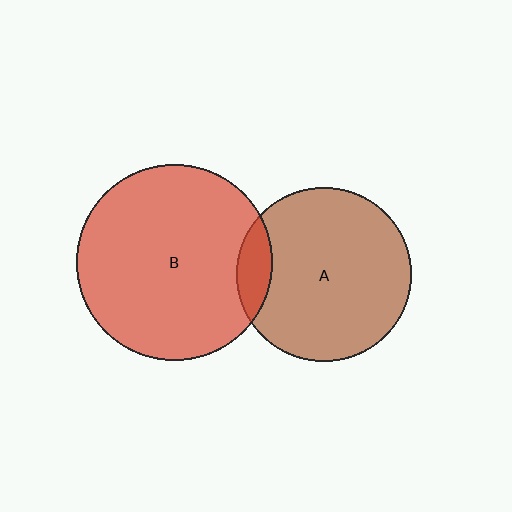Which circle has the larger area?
Circle B (red).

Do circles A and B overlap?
Yes.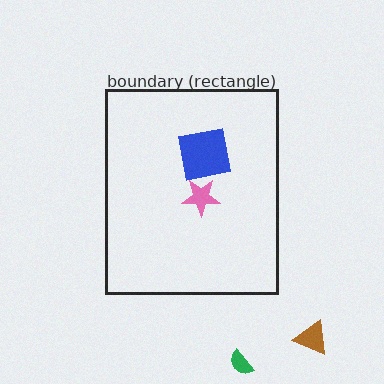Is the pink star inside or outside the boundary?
Inside.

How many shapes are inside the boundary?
2 inside, 2 outside.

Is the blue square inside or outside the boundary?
Inside.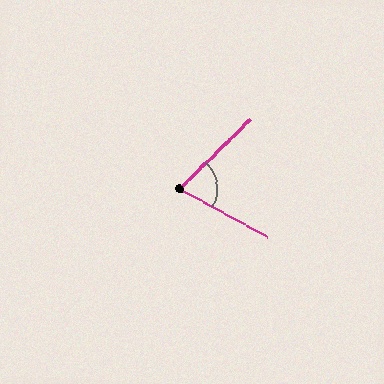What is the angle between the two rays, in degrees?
Approximately 73 degrees.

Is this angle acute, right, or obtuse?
It is acute.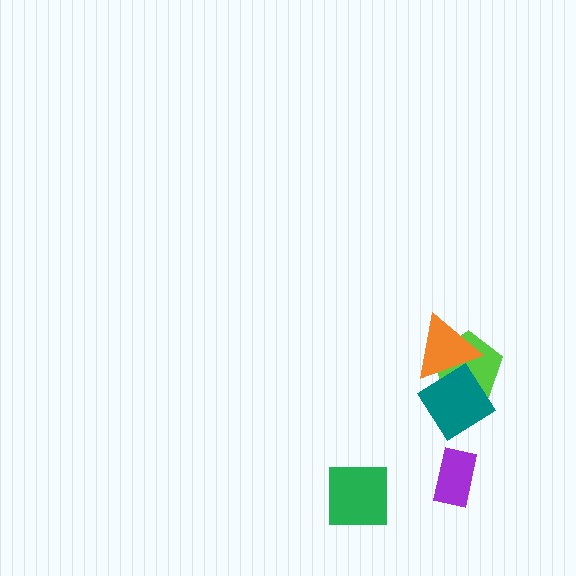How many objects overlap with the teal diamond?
2 objects overlap with the teal diamond.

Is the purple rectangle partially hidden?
No, no other shape covers it.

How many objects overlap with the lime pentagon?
2 objects overlap with the lime pentagon.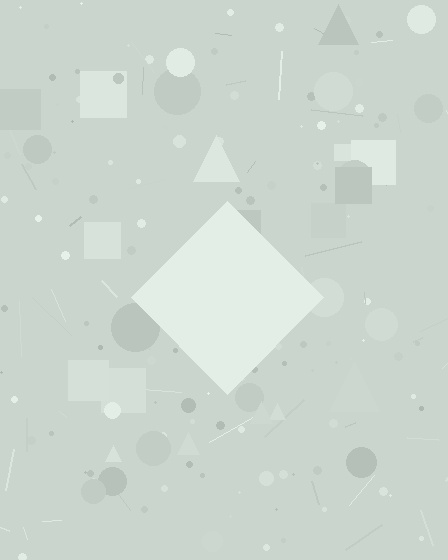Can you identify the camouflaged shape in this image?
The camouflaged shape is a diamond.